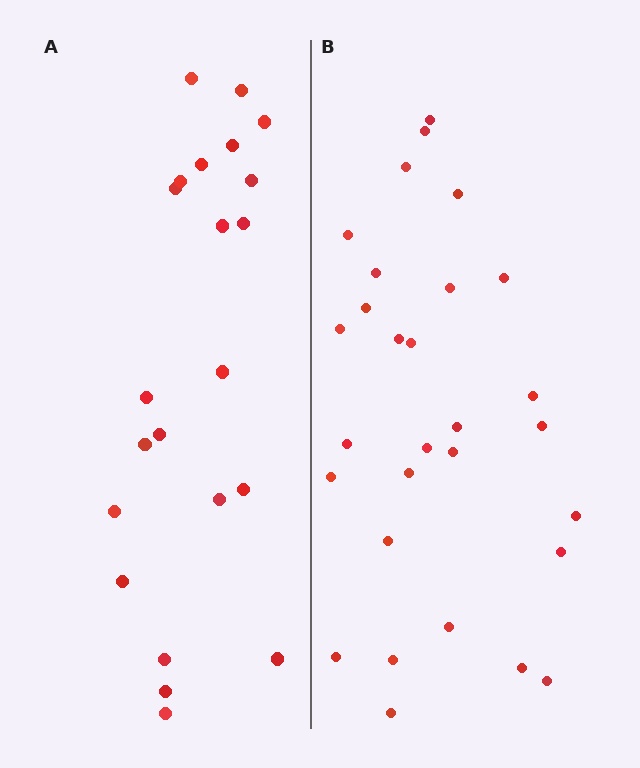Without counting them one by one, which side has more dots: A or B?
Region B (the right region) has more dots.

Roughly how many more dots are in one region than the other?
Region B has roughly 8 or so more dots than region A.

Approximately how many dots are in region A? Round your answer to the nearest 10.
About 20 dots. (The exact count is 22, which rounds to 20.)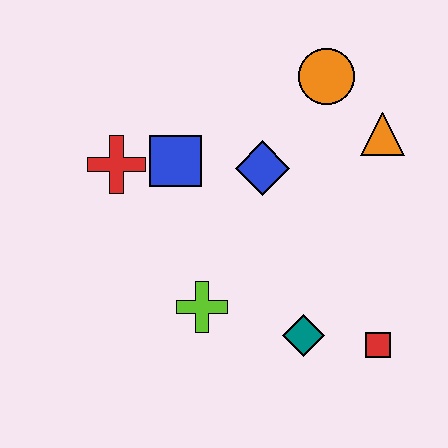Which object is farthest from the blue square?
The red square is farthest from the blue square.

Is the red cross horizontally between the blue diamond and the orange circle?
No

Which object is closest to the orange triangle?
The orange circle is closest to the orange triangle.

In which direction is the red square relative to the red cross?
The red square is to the right of the red cross.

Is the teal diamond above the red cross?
No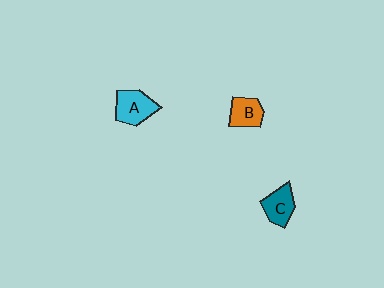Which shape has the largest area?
Shape A (cyan).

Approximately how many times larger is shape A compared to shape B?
Approximately 1.3 times.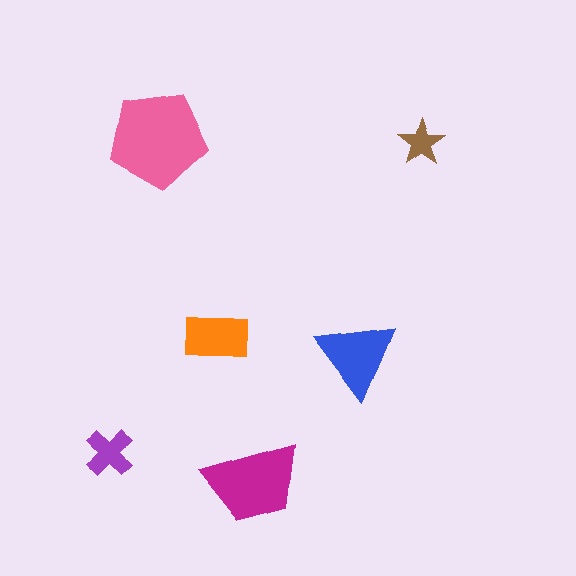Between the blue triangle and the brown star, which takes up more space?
The blue triangle.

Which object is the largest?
The pink pentagon.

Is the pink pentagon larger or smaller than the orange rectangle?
Larger.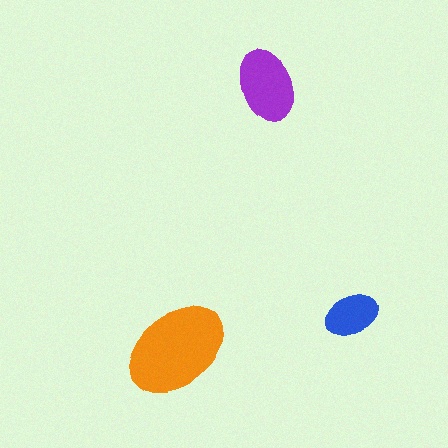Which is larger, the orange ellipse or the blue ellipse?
The orange one.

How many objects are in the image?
There are 3 objects in the image.